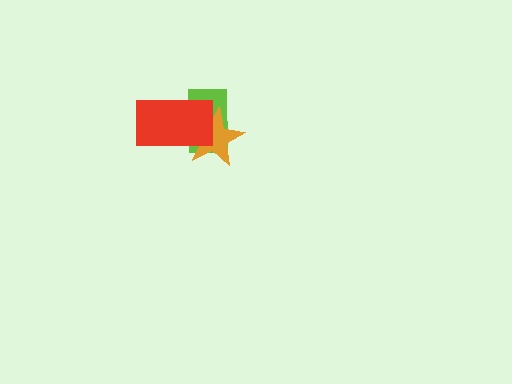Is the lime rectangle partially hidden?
Yes, it is partially covered by another shape.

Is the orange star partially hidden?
Yes, it is partially covered by another shape.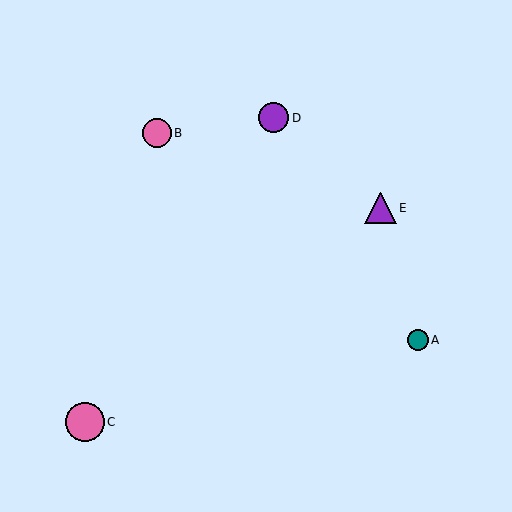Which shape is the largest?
The pink circle (labeled C) is the largest.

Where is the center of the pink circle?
The center of the pink circle is at (157, 133).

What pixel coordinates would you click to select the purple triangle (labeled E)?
Click at (381, 208) to select the purple triangle E.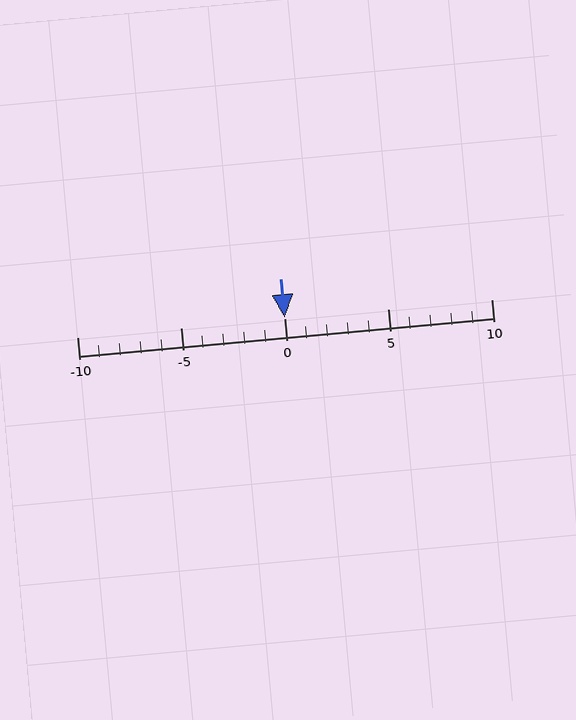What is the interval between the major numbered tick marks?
The major tick marks are spaced 5 units apart.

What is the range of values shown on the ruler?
The ruler shows values from -10 to 10.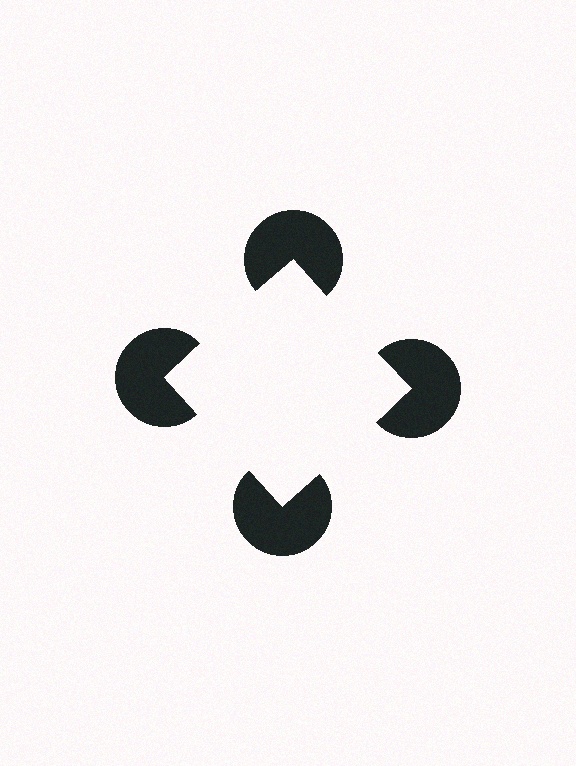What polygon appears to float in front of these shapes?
An illusory square — its edges are inferred from the aligned wedge cuts in the pac-man discs, not physically drawn.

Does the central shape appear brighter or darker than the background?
It typically appears slightly brighter than the background, even though no actual brightness change is drawn.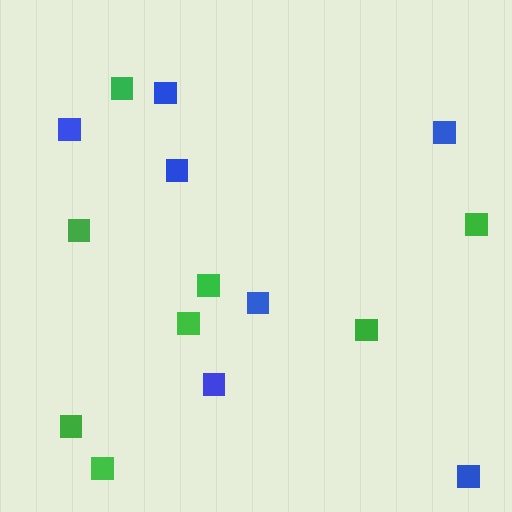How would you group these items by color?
There are 2 groups: one group of green squares (8) and one group of blue squares (7).